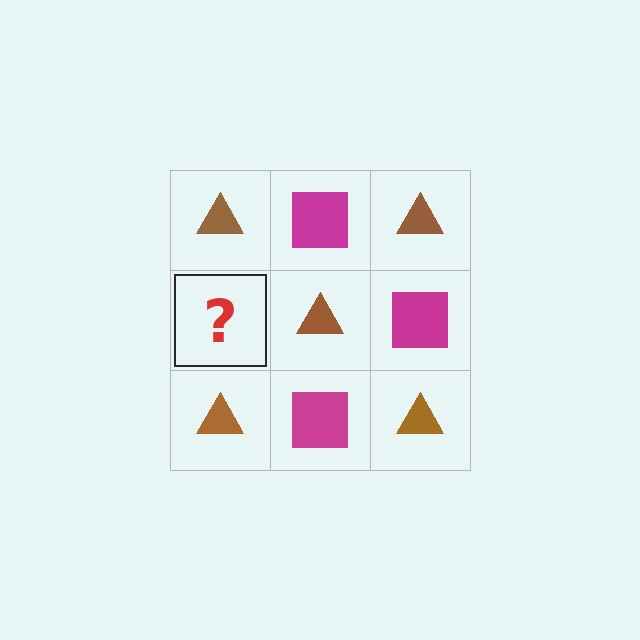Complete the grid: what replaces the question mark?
The question mark should be replaced with a magenta square.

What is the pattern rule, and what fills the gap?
The rule is that it alternates brown triangle and magenta square in a checkerboard pattern. The gap should be filled with a magenta square.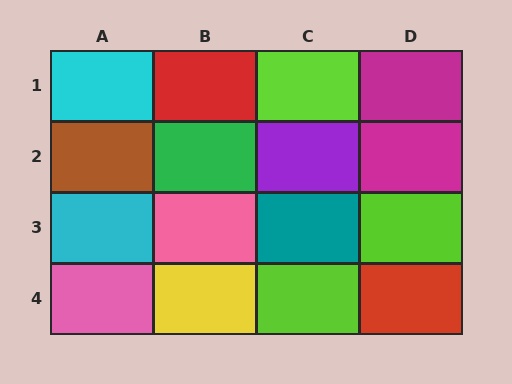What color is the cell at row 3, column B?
Pink.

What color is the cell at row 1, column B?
Red.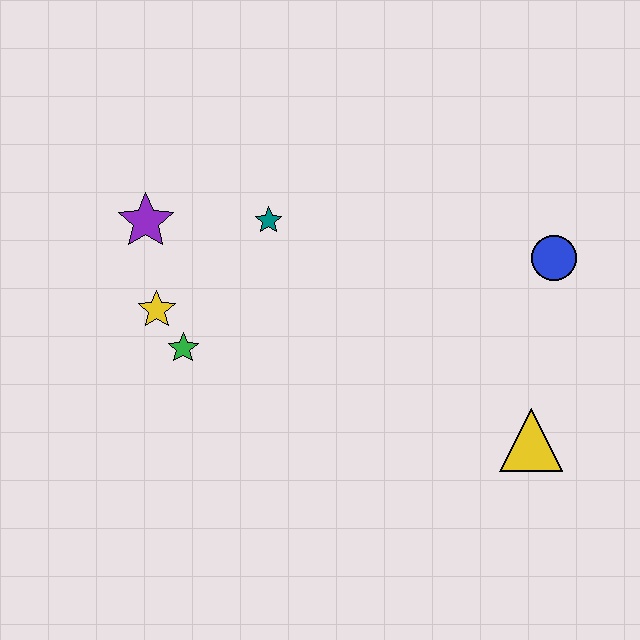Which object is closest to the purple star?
The yellow star is closest to the purple star.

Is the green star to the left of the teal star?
Yes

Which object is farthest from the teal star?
The yellow triangle is farthest from the teal star.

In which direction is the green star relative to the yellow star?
The green star is below the yellow star.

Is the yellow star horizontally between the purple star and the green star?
Yes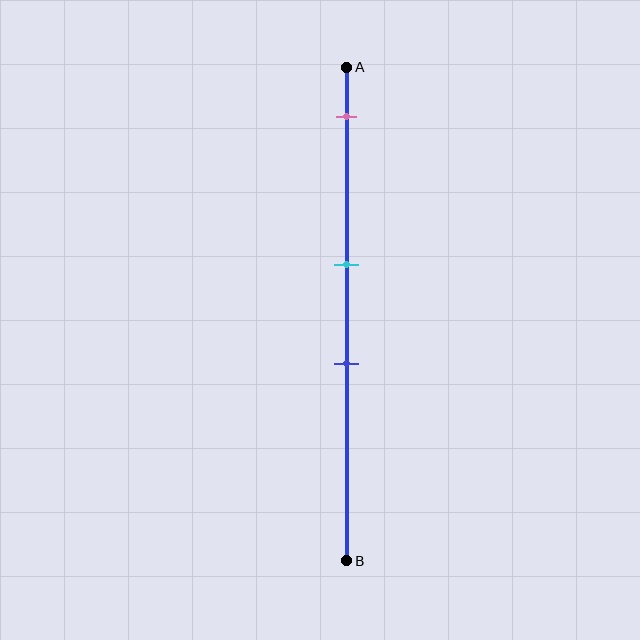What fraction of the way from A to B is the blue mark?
The blue mark is approximately 60% (0.6) of the way from A to B.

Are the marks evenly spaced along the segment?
No, the marks are not evenly spaced.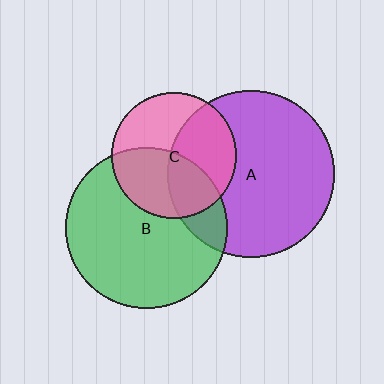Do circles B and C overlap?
Yes.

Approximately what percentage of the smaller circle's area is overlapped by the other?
Approximately 45%.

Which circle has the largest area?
Circle A (purple).